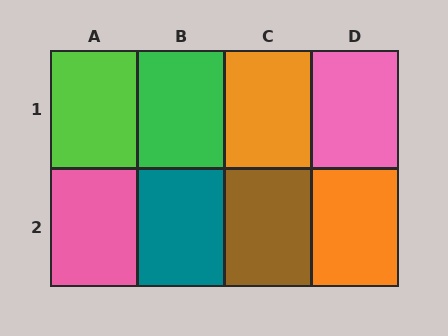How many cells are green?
1 cell is green.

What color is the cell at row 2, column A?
Pink.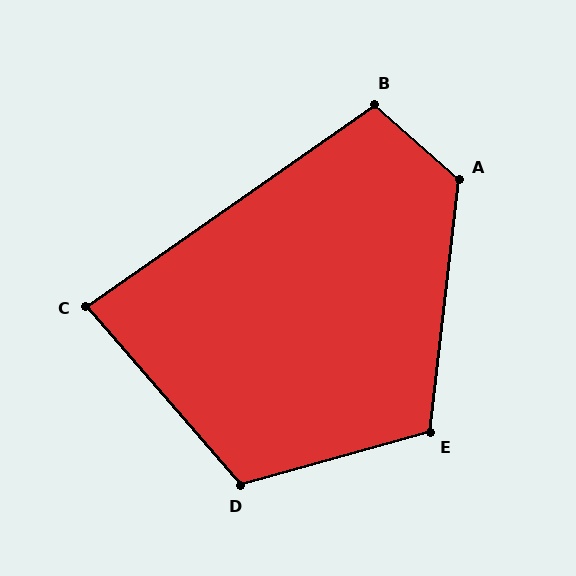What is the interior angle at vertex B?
Approximately 104 degrees (obtuse).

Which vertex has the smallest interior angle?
C, at approximately 84 degrees.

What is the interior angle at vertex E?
Approximately 112 degrees (obtuse).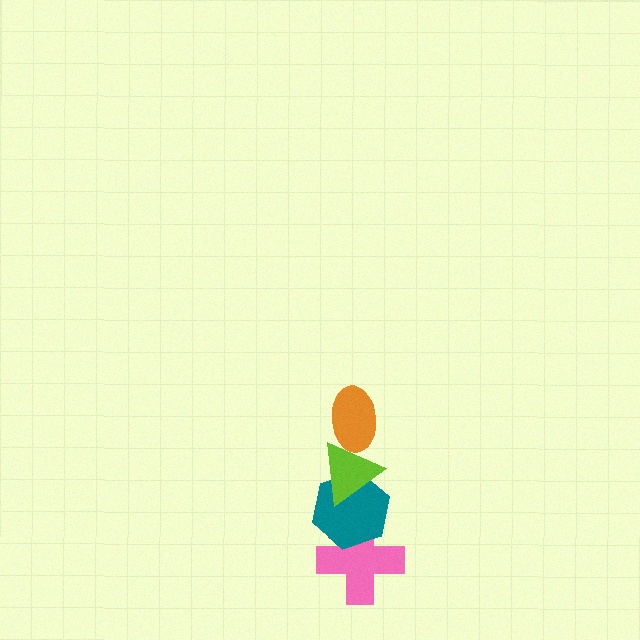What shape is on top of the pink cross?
The teal hexagon is on top of the pink cross.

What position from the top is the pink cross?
The pink cross is 4th from the top.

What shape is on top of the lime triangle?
The orange ellipse is on top of the lime triangle.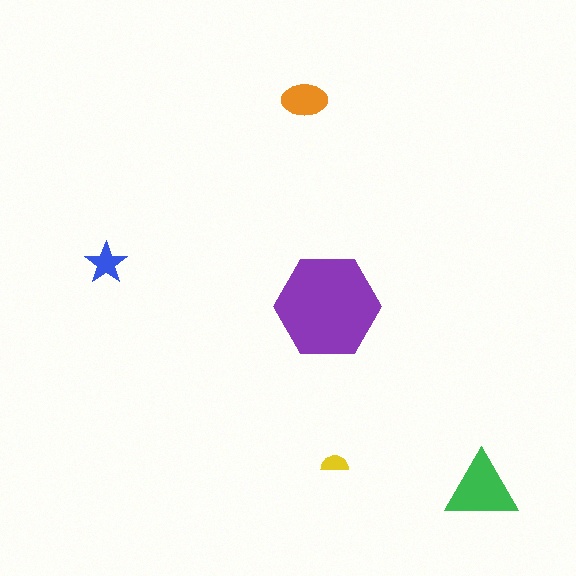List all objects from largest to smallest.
The purple hexagon, the green triangle, the orange ellipse, the blue star, the yellow semicircle.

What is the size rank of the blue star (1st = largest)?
4th.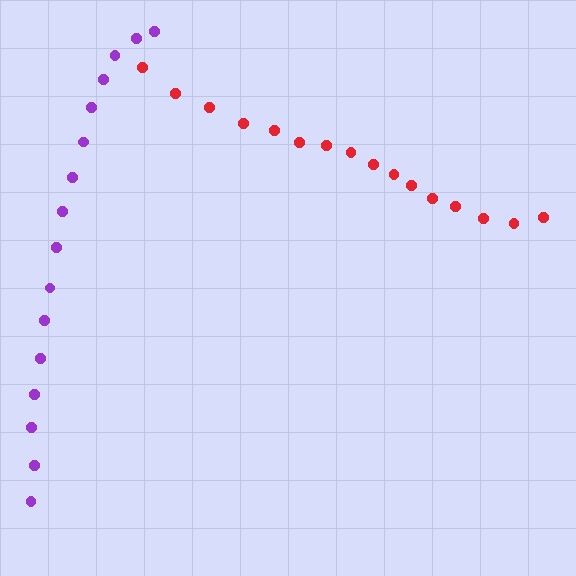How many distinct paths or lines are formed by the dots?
There are 2 distinct paths.